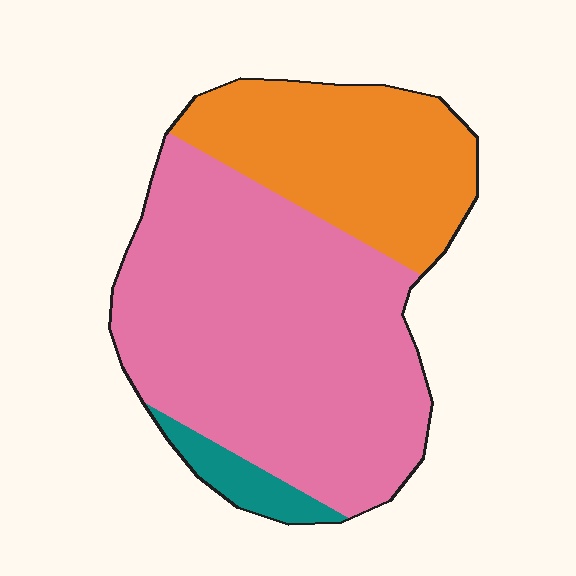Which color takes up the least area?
Teal, at roughly 5%.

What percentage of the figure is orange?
Orange covers roughly 30% of the figure.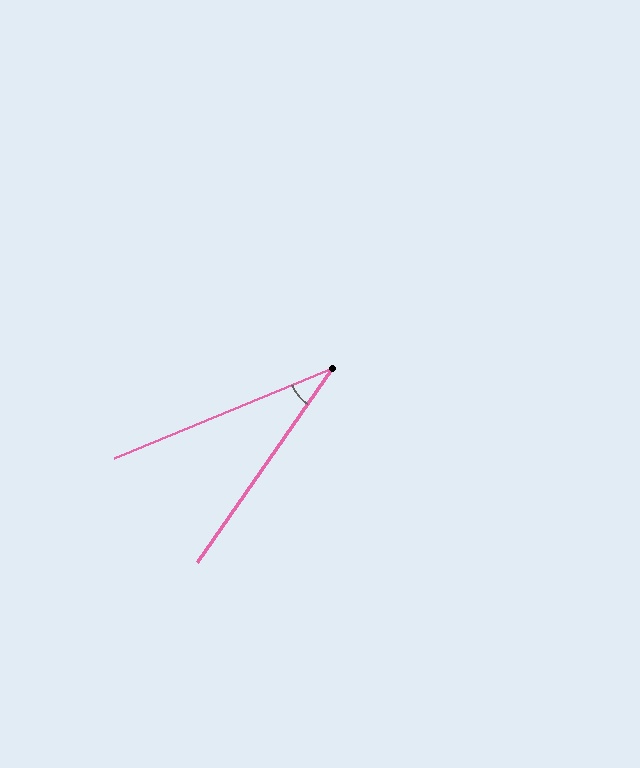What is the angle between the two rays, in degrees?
Approximately 33 degrees.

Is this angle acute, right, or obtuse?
It is acute.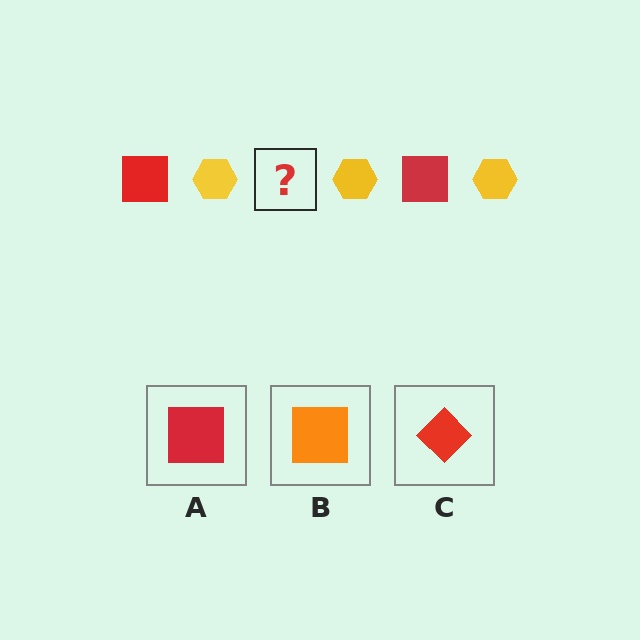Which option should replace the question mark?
Option A.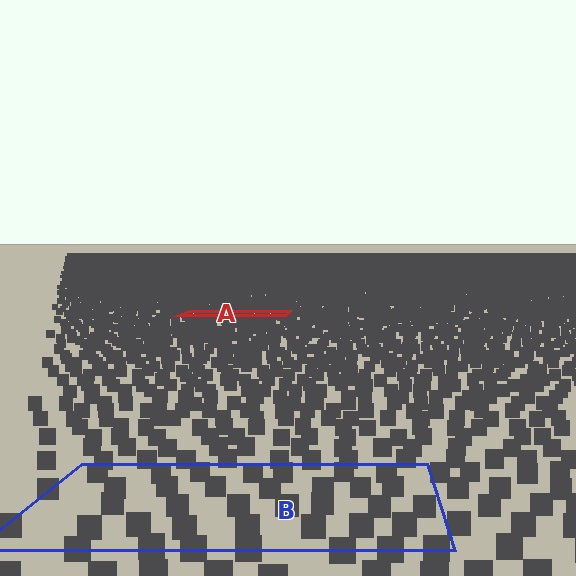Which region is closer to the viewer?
Region B is closer. The texture elements there are larger and more spread out.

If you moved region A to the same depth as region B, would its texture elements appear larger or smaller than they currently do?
They would appear larger. At a closer depth, the same texture elements are projected at a bigger on-screen size.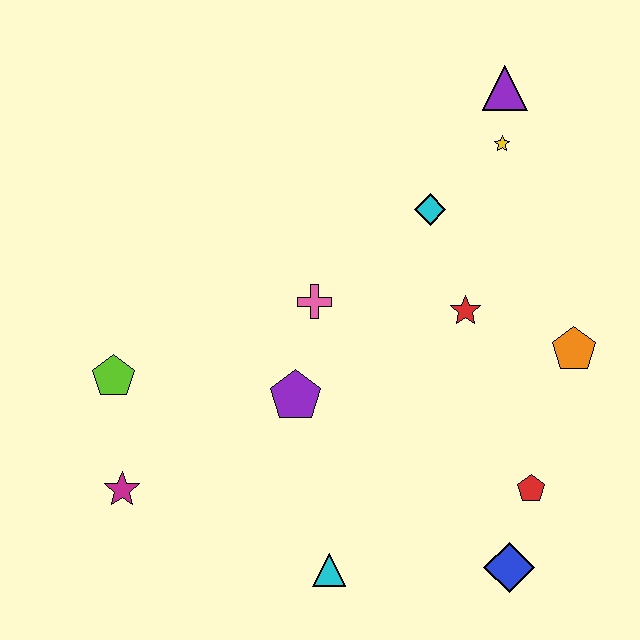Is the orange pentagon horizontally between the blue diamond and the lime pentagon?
No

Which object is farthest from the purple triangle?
The magenta star is farthest from the purple triangle.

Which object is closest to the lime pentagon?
The magenta star is closest to the lime pentagon.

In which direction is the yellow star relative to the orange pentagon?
The yellow star is above the orange pentagon.